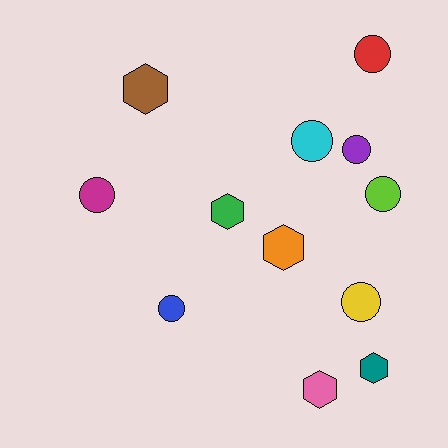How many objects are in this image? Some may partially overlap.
There are 12 objects.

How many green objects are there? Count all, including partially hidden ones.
There is 1 green object.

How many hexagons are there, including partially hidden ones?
There are 5 hexagons.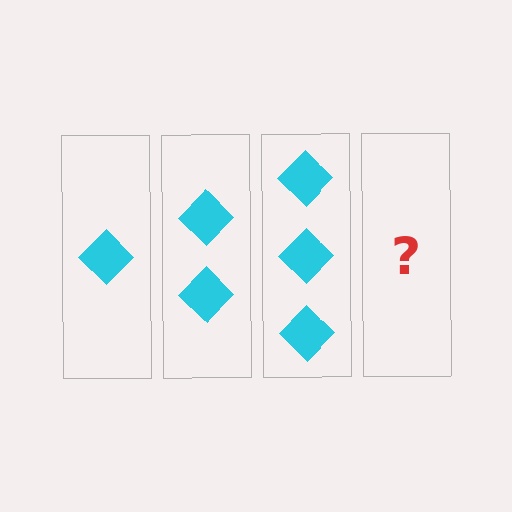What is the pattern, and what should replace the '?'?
The pattern is that each step adds one more diamond. The '?' should be 4 diamonds.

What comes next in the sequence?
The next element should be 4 diamonds.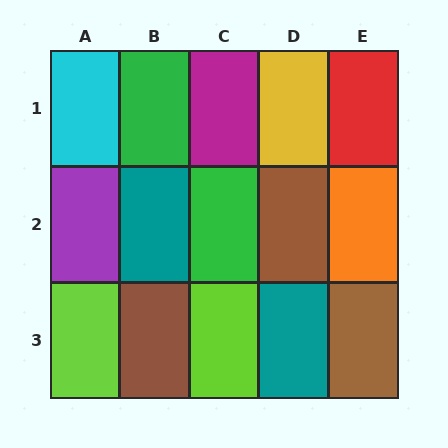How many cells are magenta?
1 cell is magenta.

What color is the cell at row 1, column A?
Cyan.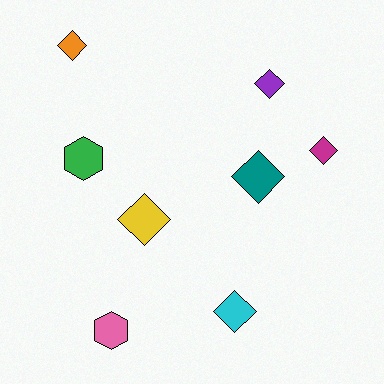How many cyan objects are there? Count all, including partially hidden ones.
There is 1 cyan object.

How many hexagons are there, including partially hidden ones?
There are 2 hexagons.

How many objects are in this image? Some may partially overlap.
There are 8 objects.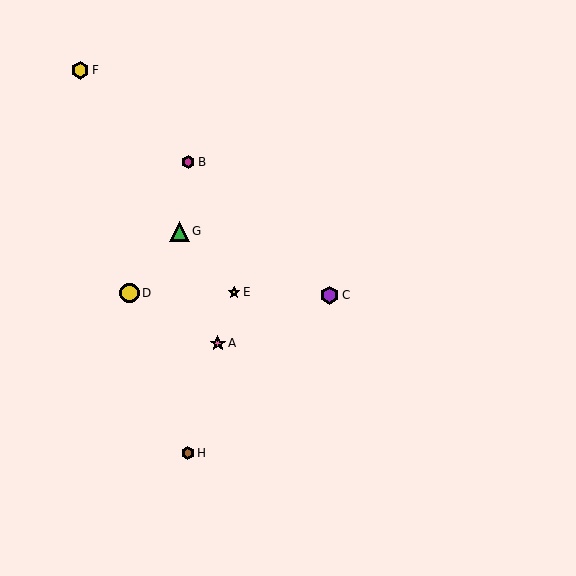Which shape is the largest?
The green triangle (labeled G) is the largest.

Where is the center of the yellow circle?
The center of the yellow circle is at (129, 293).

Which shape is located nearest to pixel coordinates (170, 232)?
The green triangle (labeled G) at (179, 231) is nearest to that location.